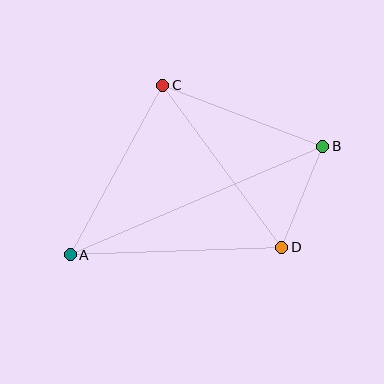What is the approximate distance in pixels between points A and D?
The distance between A and D is approximately 212 pixels.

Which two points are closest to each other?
Points B and D are closest to each other.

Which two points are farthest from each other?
Points A and B are farthest from each other.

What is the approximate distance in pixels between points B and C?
The distance between B and C is approximately 171 pixels.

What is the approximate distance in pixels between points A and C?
The distance between A and C is approximately 193 pixels.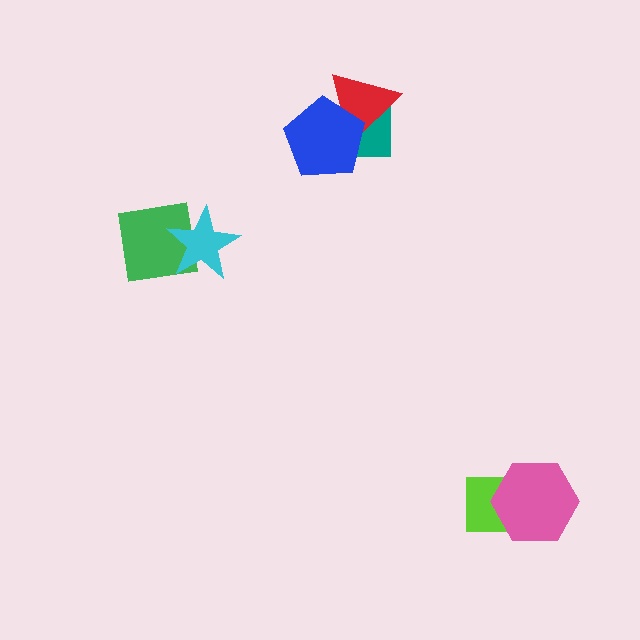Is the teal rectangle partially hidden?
Yes, it is partially covered by another shape.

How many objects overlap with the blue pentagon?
2 objects overlap with the blue pentagon.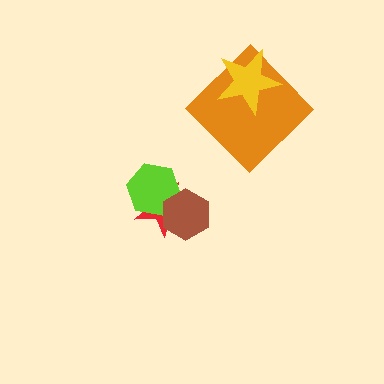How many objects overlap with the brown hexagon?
2 objects overlap with the brown hexagon.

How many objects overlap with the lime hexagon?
2 objects overlap with the lime hexagon.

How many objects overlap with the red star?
2 objects overlap with the red star.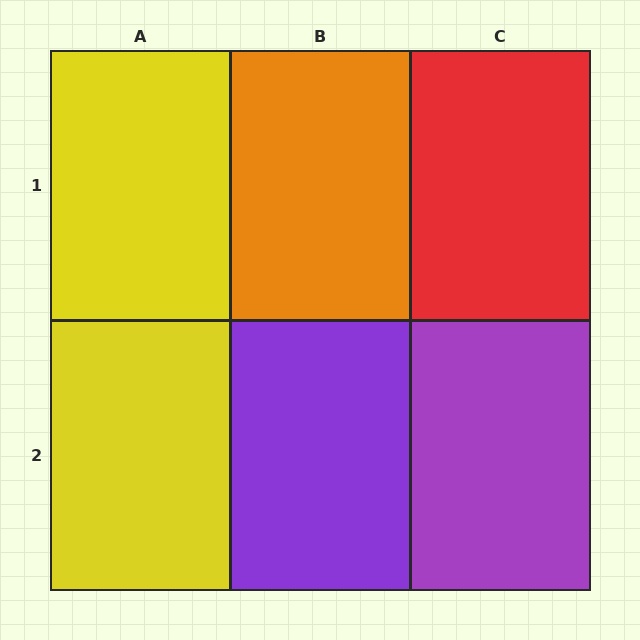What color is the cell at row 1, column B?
Orange.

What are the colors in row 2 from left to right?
Yellow, purple, purple.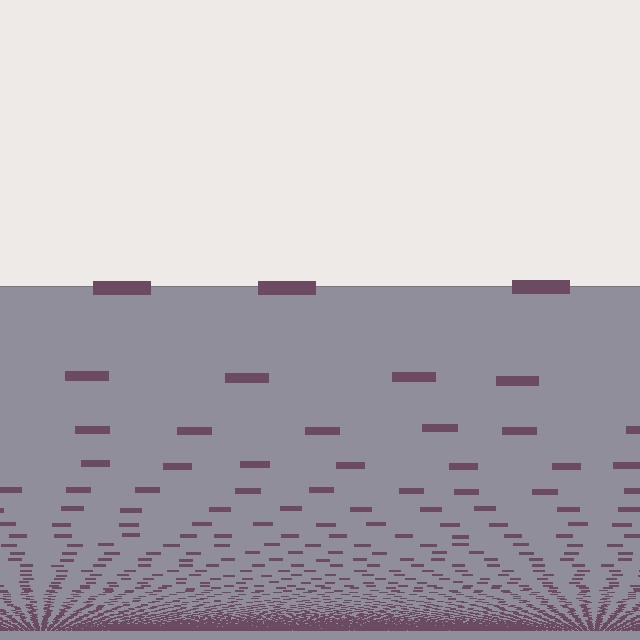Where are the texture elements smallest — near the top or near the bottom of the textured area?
Near the bottom.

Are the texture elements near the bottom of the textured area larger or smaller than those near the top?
Smaller. The gradient is inverted — elements near the bottom are smaller and denser.